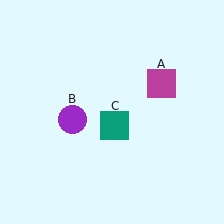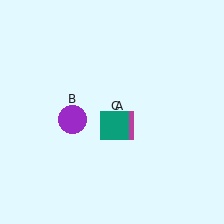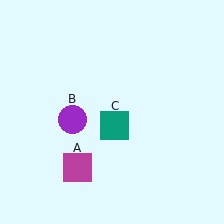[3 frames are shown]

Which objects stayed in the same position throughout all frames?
Purple circle (object B) and teal square (object C) remained stationary.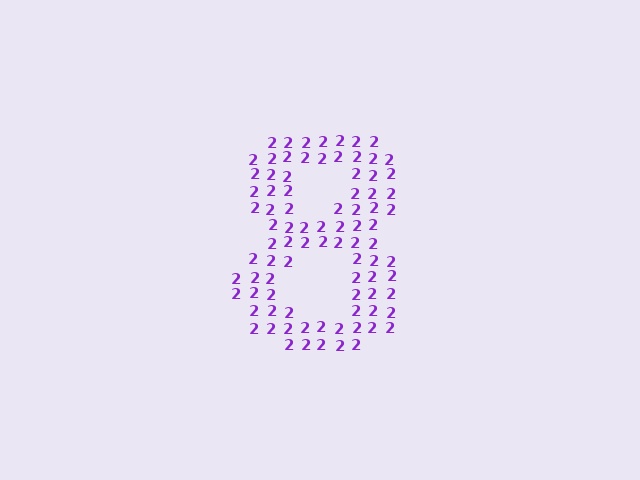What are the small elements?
The small elements are digit 2's.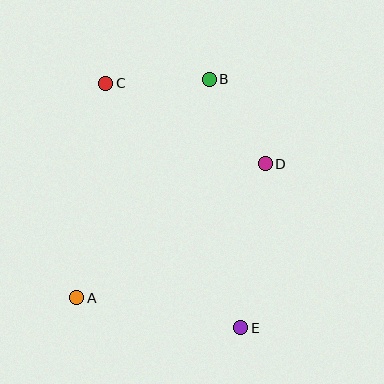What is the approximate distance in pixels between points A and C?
The distance between A and C is approximately 217 pixels.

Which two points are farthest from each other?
Points C and E are farthest from each other.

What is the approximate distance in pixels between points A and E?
The distance between A and E is approximately 167 pixels.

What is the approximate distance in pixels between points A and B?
The distance between A and B is approximately 256 pixels.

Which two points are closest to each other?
Points B and D are closest to each other.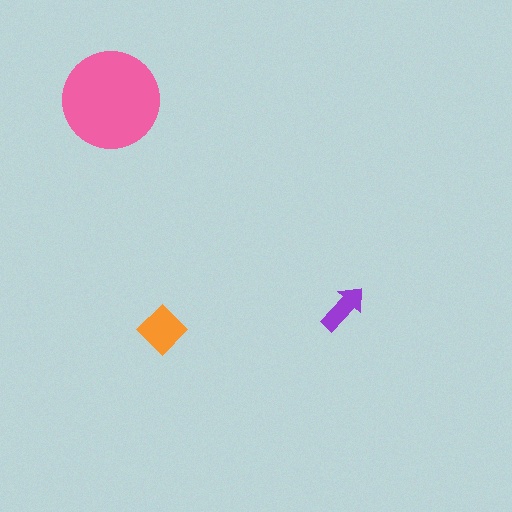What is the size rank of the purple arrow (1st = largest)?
3rd.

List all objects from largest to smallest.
The pink circle, the orange diamond, the purple arrow.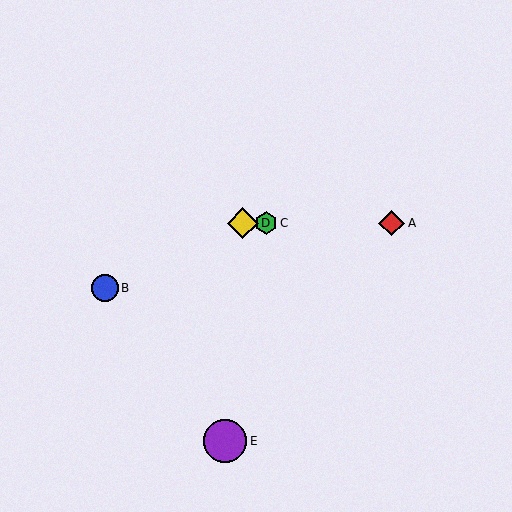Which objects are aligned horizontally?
Objects A, C, D are aligned horizontally.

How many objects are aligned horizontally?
3 objects (A, C, D) are aligned horizontally.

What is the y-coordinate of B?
Object B is at y≈288.